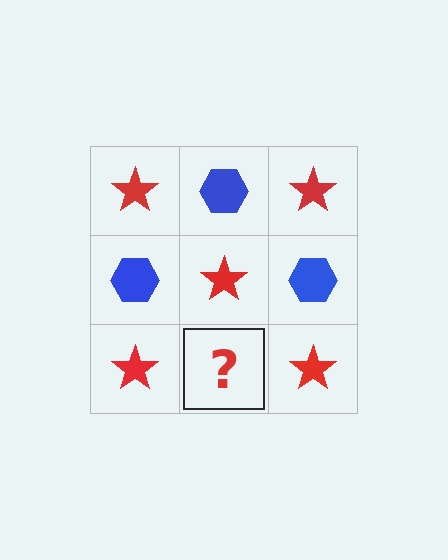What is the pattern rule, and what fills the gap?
The rule is that it alternates red star and blue hexagon in a checkerboard pattern. The gap should be filled with a blue hexagon.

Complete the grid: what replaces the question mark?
The question mark should be replaced with a blue hexagon.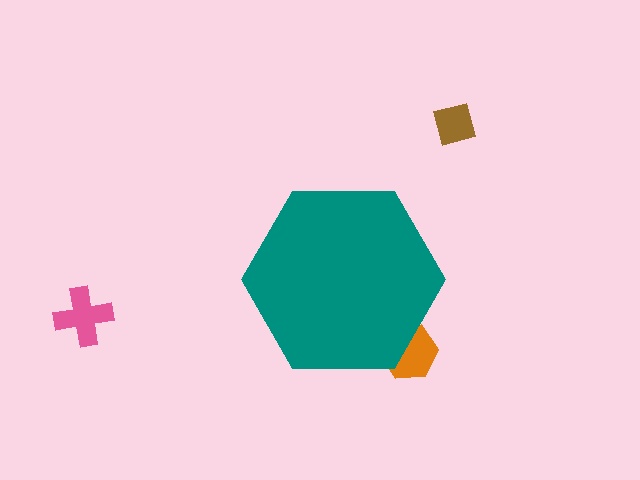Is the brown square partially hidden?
No, the brown square is fully visible.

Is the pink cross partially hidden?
No, the pink cross is fully visible.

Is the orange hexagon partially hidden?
Yes, the orange hexagon is partially hidden behind the teal hexagon.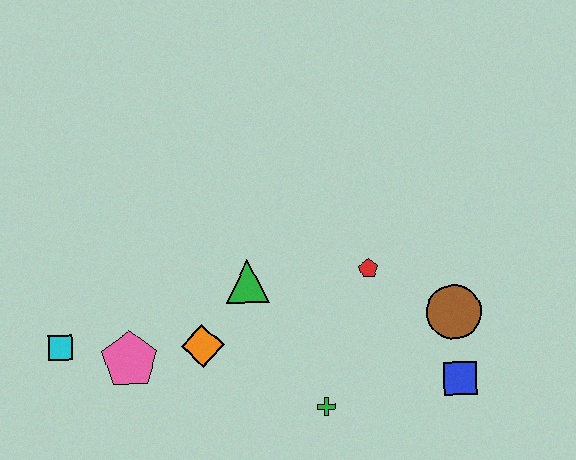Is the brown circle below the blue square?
No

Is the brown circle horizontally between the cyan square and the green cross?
No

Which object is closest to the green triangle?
The orange diamond is closest to the green triangle.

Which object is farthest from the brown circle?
The cyan square is farthest from the brown circle.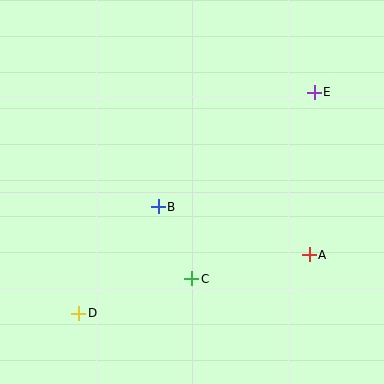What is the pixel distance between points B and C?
The distance between B and C is 80 pixels.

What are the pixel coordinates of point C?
Point C is at (192, 279).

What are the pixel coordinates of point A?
Point A is at (309, 255).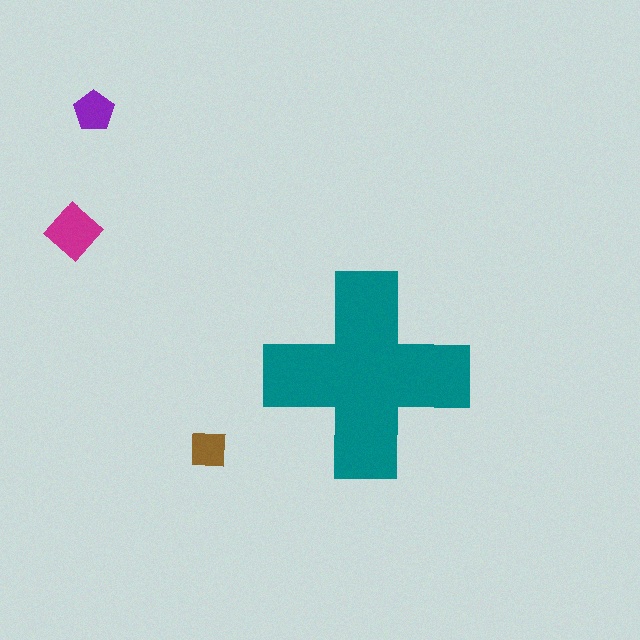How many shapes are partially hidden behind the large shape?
0 shapes are partially hidden.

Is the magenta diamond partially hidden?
No, the magenta diamond is fully visible.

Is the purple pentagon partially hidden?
No, the purple pentagon is fully visible.